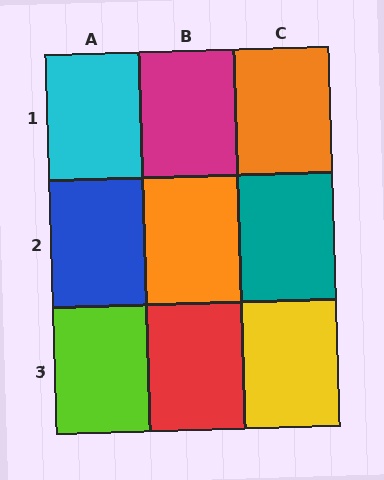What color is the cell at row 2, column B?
Orange.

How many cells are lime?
1 cell is lime.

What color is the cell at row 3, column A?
Lime.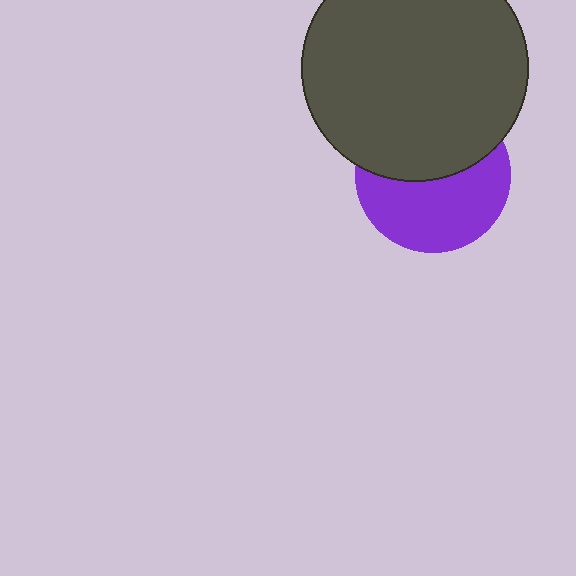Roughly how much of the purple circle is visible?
About half of it is visible (roughly 53%).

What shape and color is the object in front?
The object in front is a dark gray circle.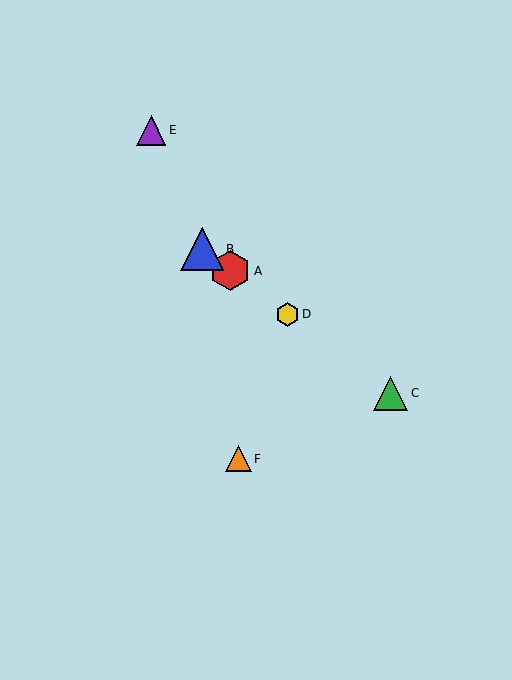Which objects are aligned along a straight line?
Objects A, B, C, D are aligned along a straight line.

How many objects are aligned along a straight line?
4 objects (A, B, C, D) are aligned along a straight line.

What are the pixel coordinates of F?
Object F is at (238, 459).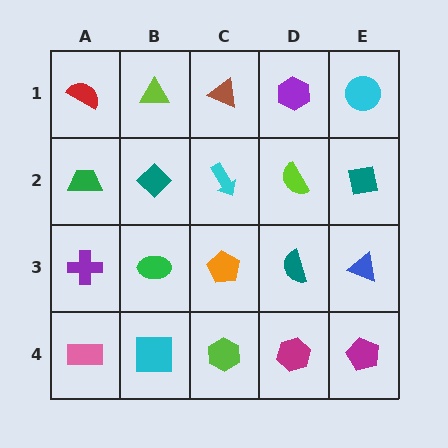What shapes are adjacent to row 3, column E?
A teal square (row 2, column E), a magenta pentagon (row 4, column E), a teal semicircle (row 3, column D).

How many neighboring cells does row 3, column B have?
4.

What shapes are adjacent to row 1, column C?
A cyan arrow (row 2, column C), a lime triangle (row 1, column B), a purple hexagon (row 1, column D).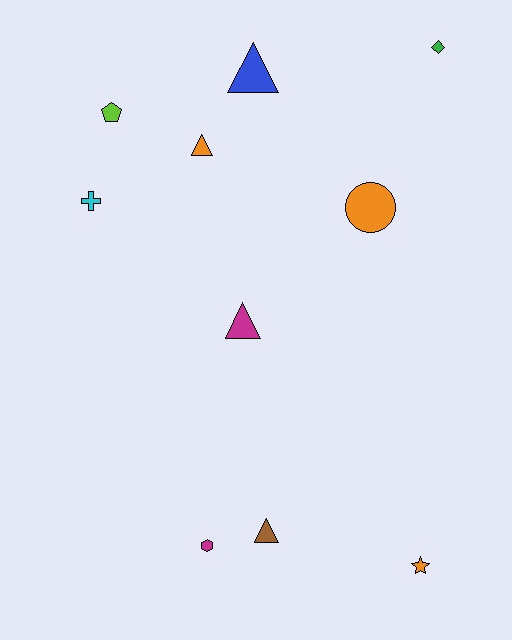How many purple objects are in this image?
There are no purple objects.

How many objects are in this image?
There are 10 objects.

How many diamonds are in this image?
There is 1 diamond.